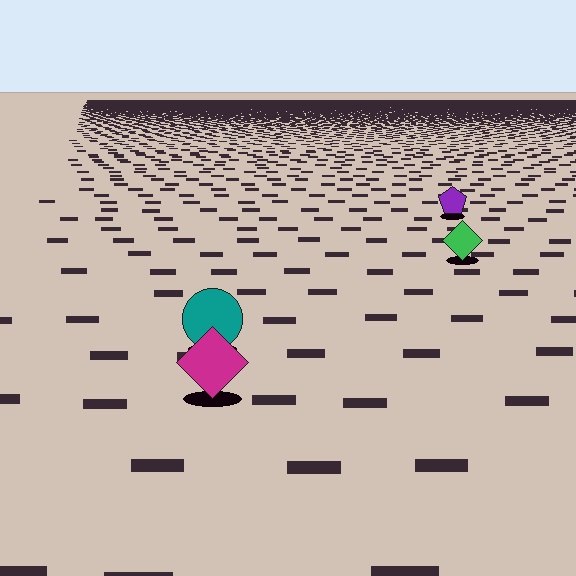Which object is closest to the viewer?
The magenta diamond is closest. The texture marks near it are larger and more spread out.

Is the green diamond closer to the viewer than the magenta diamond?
No. The magenta diamond is closer — you can tell from the texture gradient: the ground texture is coarser near it.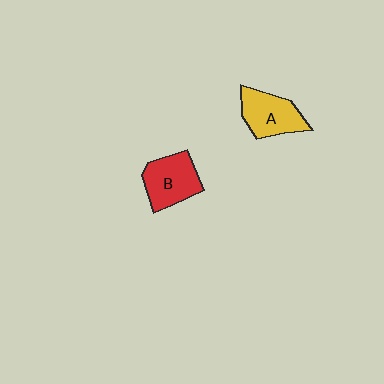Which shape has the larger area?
Shape B (red).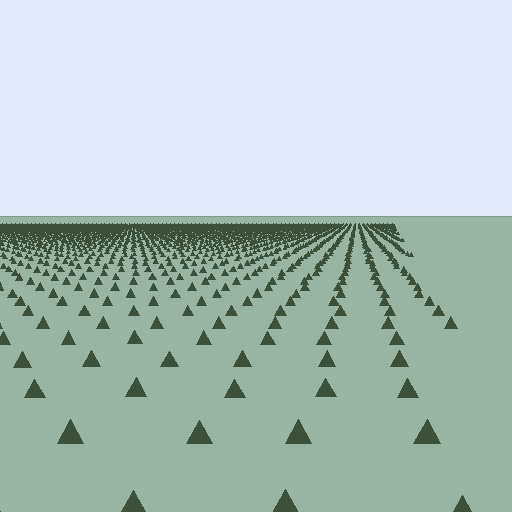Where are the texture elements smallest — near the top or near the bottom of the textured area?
Near the top.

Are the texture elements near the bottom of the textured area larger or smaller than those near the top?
Larger. Near the bottom, elements are closer to the viewer and appear at a bigger on-screen size.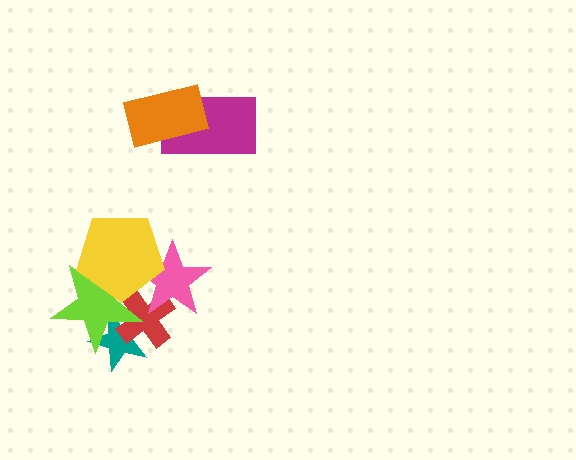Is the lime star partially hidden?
Yes, it is partially covered by another shape.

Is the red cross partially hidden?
Yes, it is partially covered by another shape.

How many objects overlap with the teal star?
2 objects overlap with the teal star.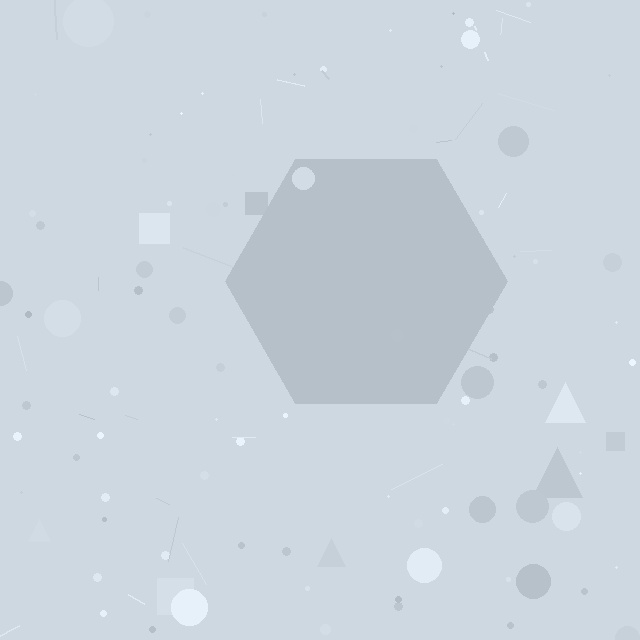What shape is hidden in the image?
A hexagon is hidden in the image.